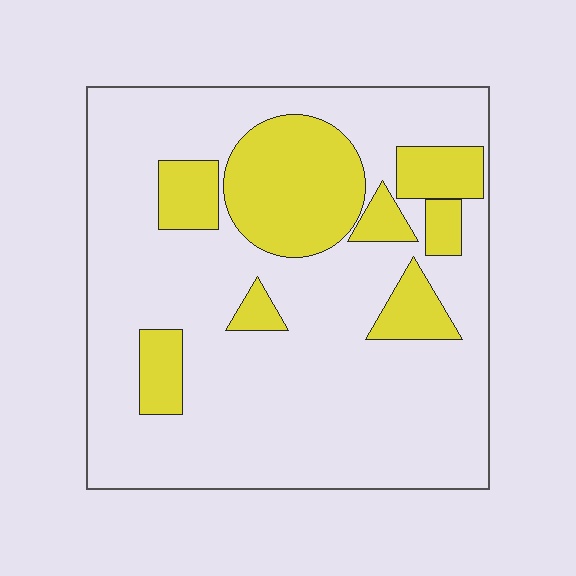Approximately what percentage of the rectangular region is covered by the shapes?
Approximately 25%.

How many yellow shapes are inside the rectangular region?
8.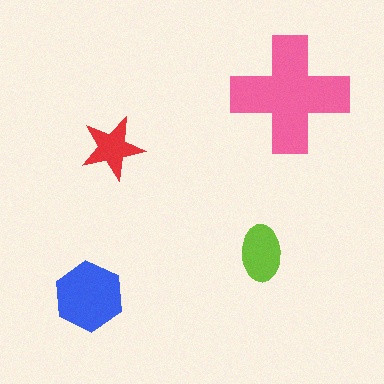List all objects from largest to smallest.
The pink cross, the blue hexagon, the lime ellipse, the red star.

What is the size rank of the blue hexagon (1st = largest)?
2nd.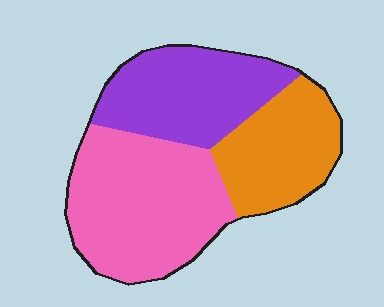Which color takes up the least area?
Orange, at roughly 25%.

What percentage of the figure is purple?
Purple covers around 30% of the figure.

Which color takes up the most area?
Pink, at roughly 45%.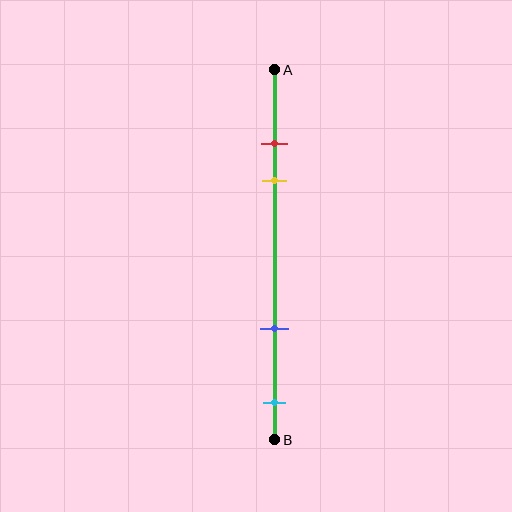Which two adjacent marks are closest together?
The red and yellow marks are the closest adjacent pair.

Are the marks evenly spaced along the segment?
No, the marks are not evenly spaced.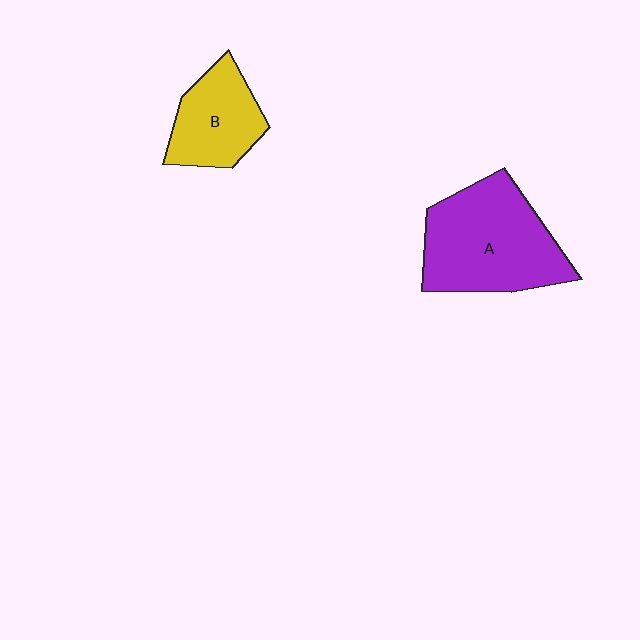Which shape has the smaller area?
Shape B (yellow).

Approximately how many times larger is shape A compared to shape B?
Approximately 1.7 times.